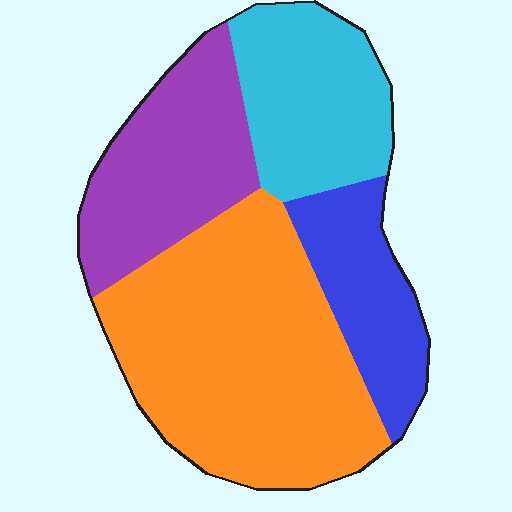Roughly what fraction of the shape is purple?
Purple takes up between a sixth and a third of the shape.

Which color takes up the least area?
Blue, at roughly 15%.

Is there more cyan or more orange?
Orange.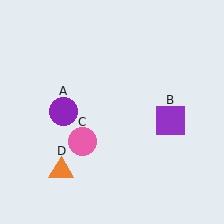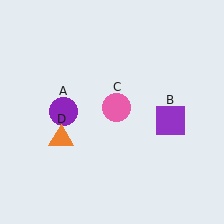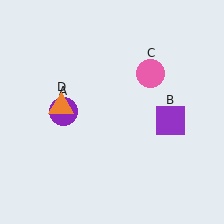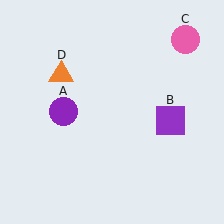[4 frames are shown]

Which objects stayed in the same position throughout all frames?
Purple circle (object A) and purple square (object B) remained stationary.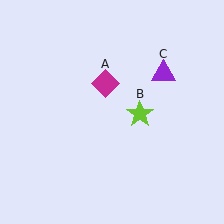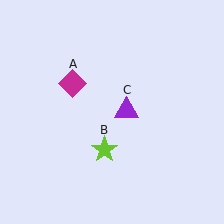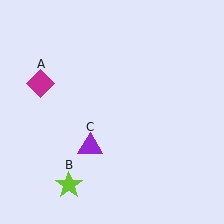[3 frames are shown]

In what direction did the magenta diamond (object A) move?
The magenta diamond (object A) moved left.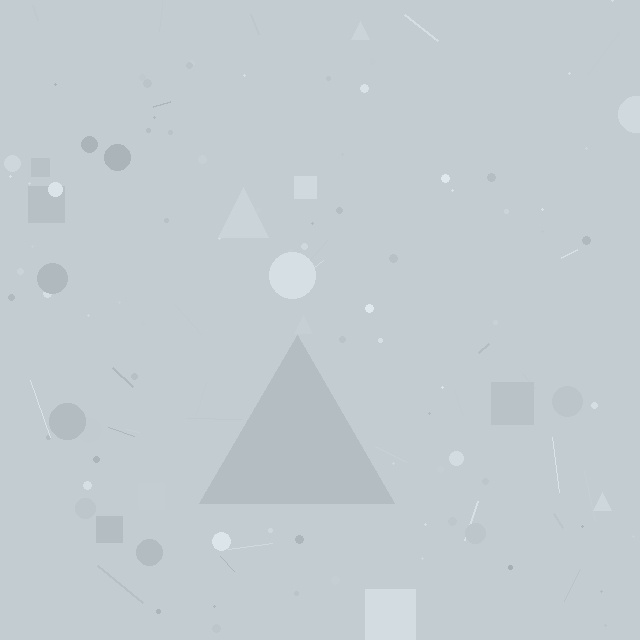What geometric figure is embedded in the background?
A triangle is embedded in the background.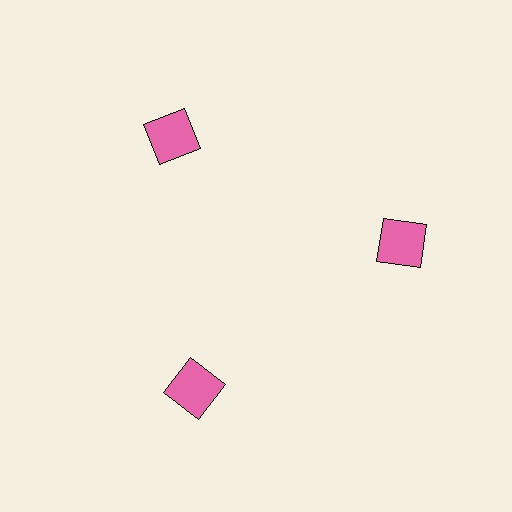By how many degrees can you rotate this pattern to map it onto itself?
The pattern maps onto itself every 120 degrees of rotation.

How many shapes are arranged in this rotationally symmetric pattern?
There are 3 shapes, arranged in 3 groups of 1.